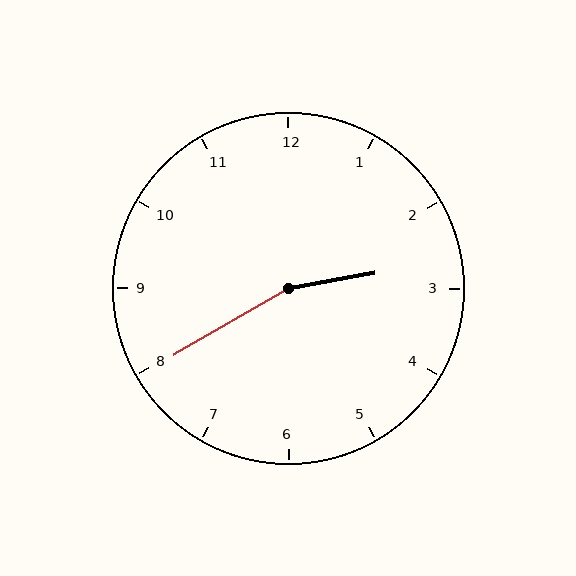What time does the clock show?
2:40.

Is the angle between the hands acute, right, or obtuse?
It is obtuse.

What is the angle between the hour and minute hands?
Approximately 160 degrees.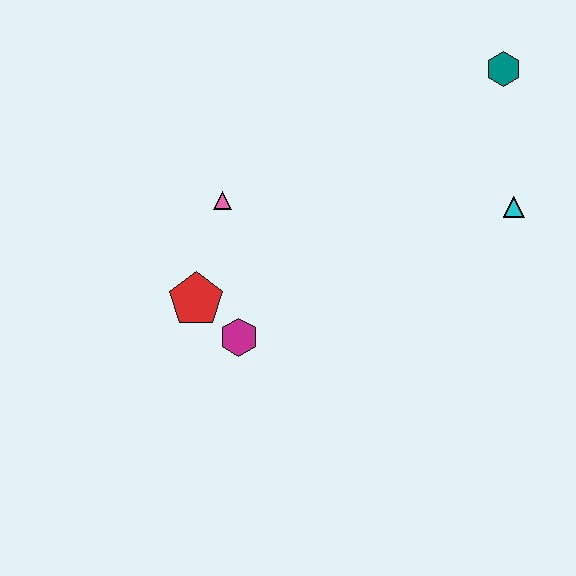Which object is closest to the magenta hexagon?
The red pentagon is closest to the magenta hexagon.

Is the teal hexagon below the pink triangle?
No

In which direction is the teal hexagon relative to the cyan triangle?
The teal hexagon is above the cyan triangle.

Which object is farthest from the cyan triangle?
The red pentagon is farthest from the cyan triangle.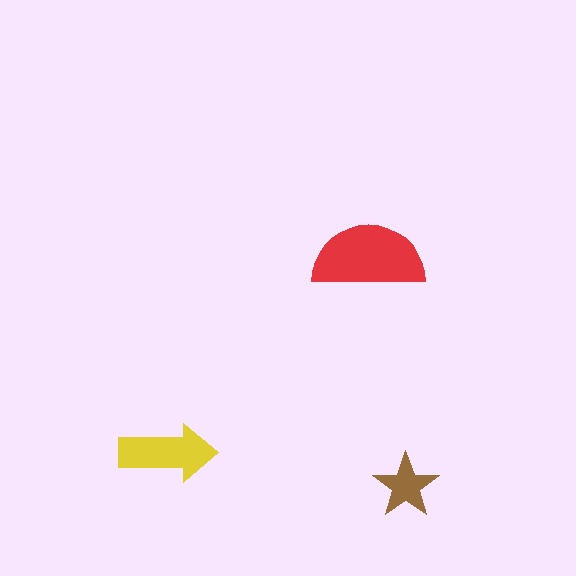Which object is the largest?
The red semicircle.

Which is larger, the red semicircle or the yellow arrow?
The red semicircle.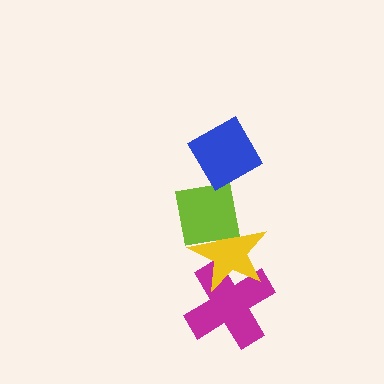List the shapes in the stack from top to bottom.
From top to bottom: the blue diamond, the lime square, the yellow star, the magenta cross.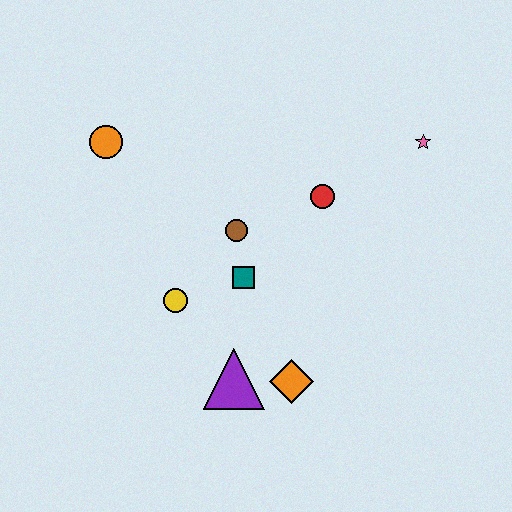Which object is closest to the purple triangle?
The orange diamond is closest to the purple triangle.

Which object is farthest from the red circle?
The orange circle is farthest from the red circle.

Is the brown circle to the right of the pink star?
No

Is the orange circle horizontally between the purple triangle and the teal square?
No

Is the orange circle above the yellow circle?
Yes